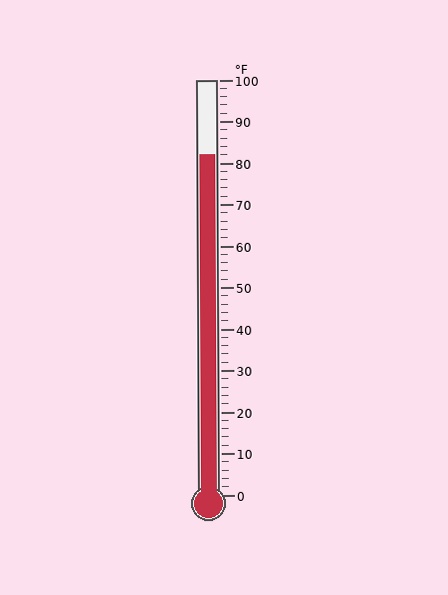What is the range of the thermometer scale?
The thermometer scale ranges from 0°F to 100°F.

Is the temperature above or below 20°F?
The temperature is above 20°F.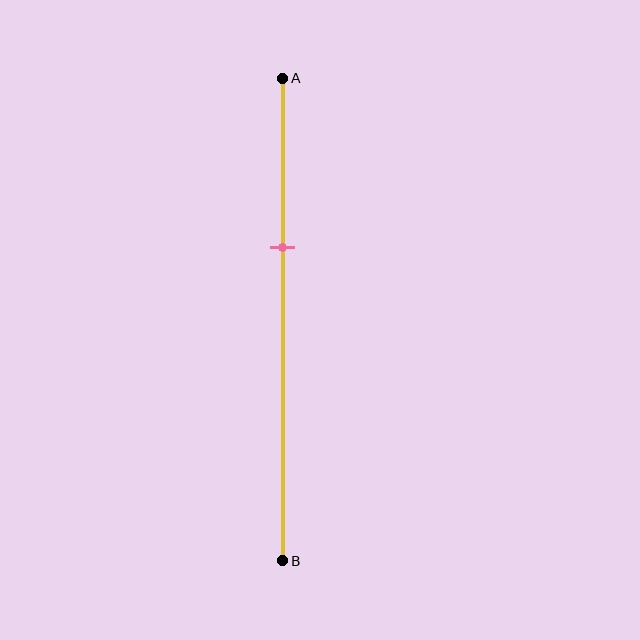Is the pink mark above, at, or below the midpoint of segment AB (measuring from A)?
The pink mark is above the midpoint of segment AB.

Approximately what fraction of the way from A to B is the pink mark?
The pink mark is approximately 35% of the way from A to B.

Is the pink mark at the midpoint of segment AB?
No, the mark is at about 35% from A, not at the 50% midpoint.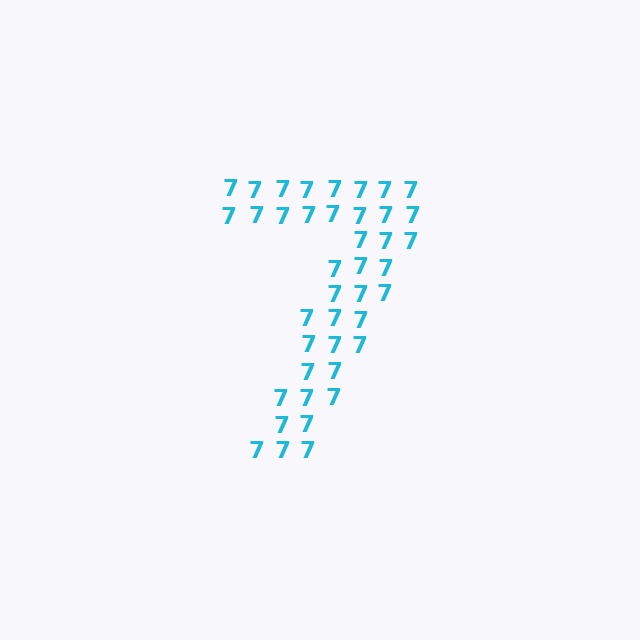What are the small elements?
The small elements are digit 7's.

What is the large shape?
The large shape is the digit 7.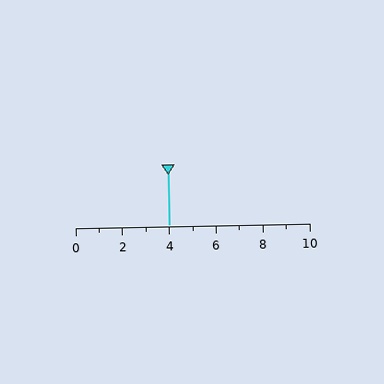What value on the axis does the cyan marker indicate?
The marker indicates approximately 4.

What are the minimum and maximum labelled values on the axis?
The axis runs from 0 to 10.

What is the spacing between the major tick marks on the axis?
The major ticks are spaced 2 apart.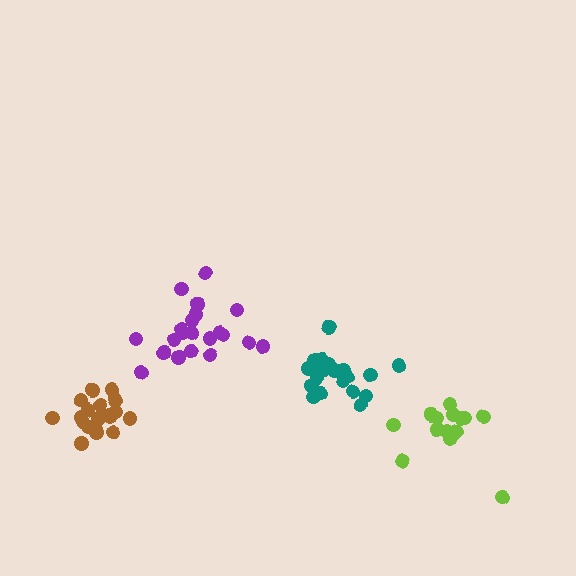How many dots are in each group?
Group 1: 21 dots, Group 2: 20 dots, Group 3: 21 dots, Group 4: 18 dots (80 total).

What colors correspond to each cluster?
The clusters are colored: purple, teal, brown, lime.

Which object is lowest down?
The brown cluster is bottommost.